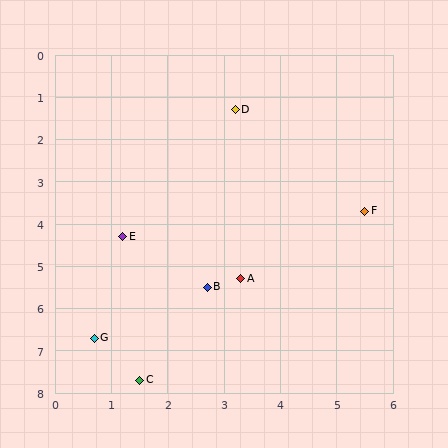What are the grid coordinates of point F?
Point F is at approximately (5.5, 3.7).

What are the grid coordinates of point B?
Point B is at approximately (2.7, 5.5).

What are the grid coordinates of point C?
Point C is at approximately (1.5, 7.7).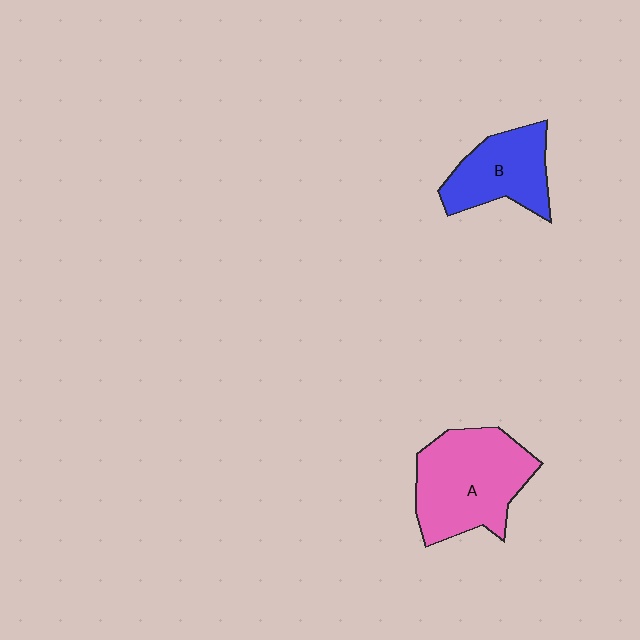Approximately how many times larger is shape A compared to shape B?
Approximately 1.5 times.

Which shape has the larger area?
Shape A (pink).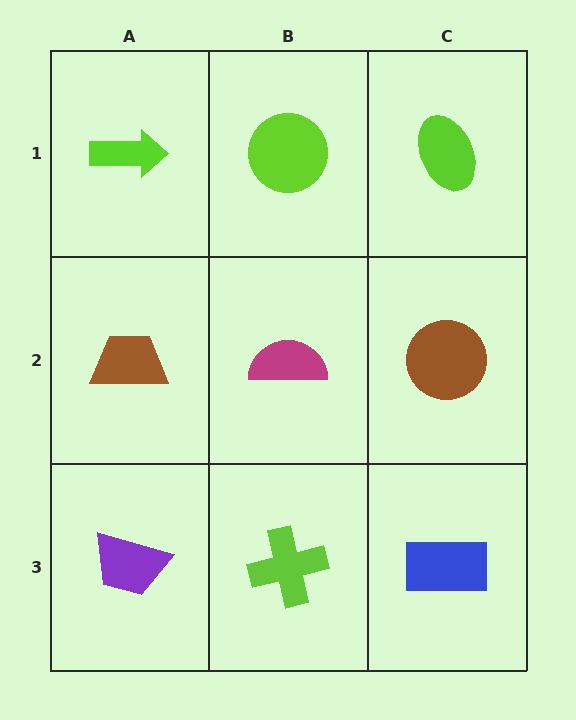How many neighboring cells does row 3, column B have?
3.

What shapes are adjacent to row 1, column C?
A brown circle (row 2, column C), a lime circle (row 1, column B).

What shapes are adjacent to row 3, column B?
A magenta semicircle (row 2, column B), a purple trapezoid (row 3, column A), a blue rectangle (row 3, column C).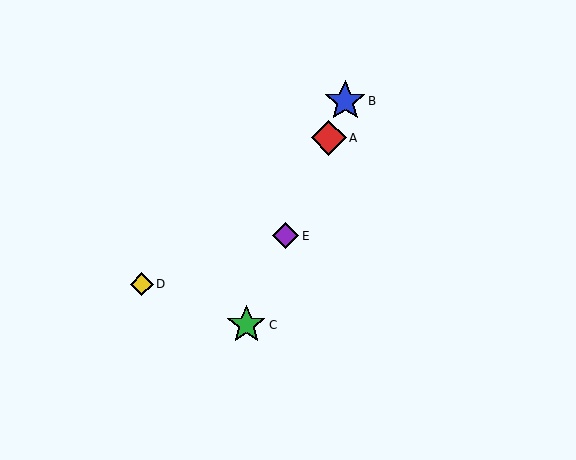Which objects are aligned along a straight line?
Objects A, B, C, E are aligned along a straight line.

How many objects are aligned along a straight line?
4 objects (A, B, C, E) are aligned along a straight line.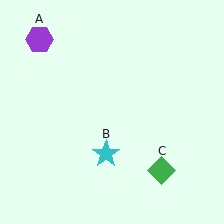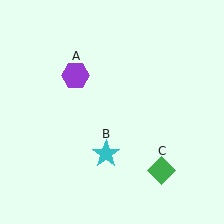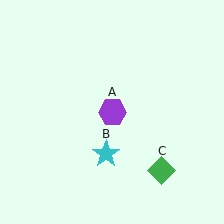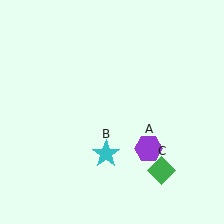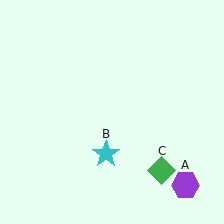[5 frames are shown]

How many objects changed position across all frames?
1 object changed position: purple hexagon (object A).